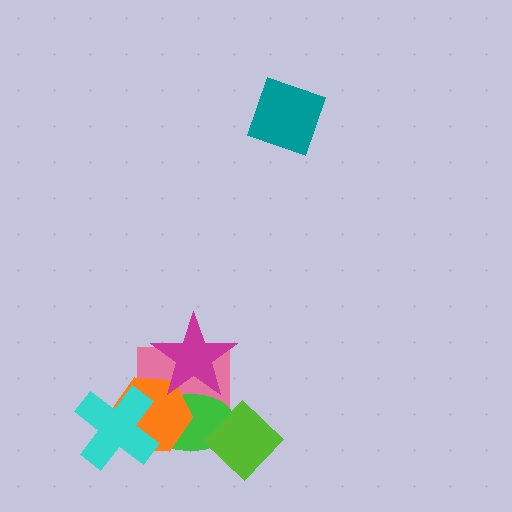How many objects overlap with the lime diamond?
1 object overlaps with the lime diamond.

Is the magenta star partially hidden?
No, no other shape covers it.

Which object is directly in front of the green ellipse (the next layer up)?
The lime diamond is directly in front of the green ellipse.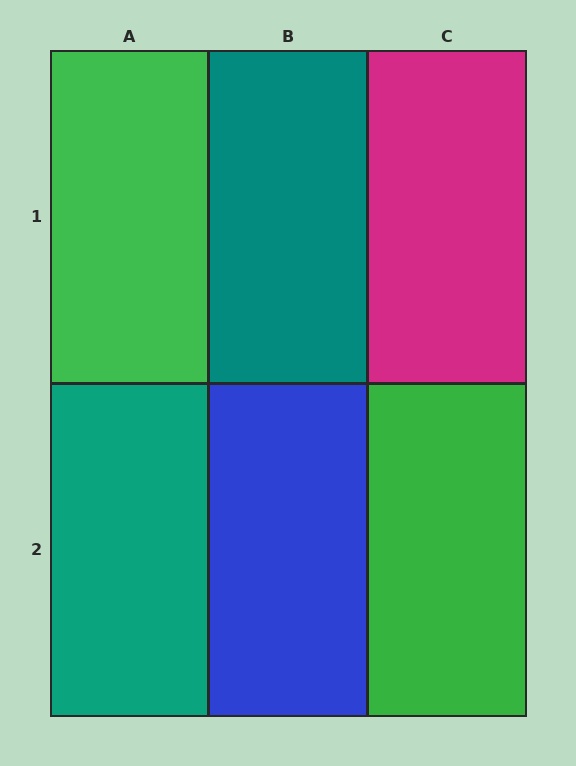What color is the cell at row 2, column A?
Teal.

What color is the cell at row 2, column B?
Blue.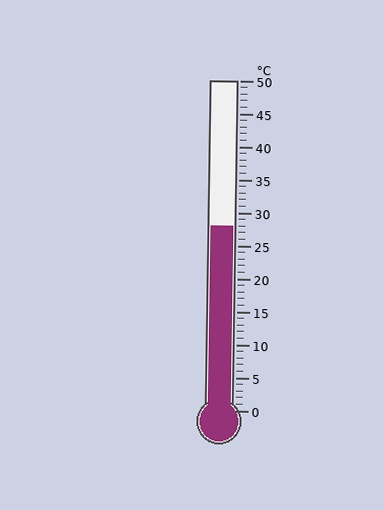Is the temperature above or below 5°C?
The temperature is above 5°C.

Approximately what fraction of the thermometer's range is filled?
The thermometer is filled to approximately 55% of its range.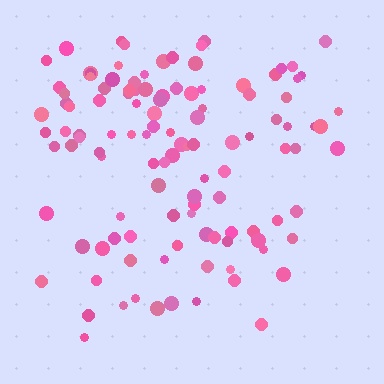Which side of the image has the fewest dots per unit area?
The bottom.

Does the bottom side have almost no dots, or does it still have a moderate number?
Still a moderate number, just noticeably fewer than the top.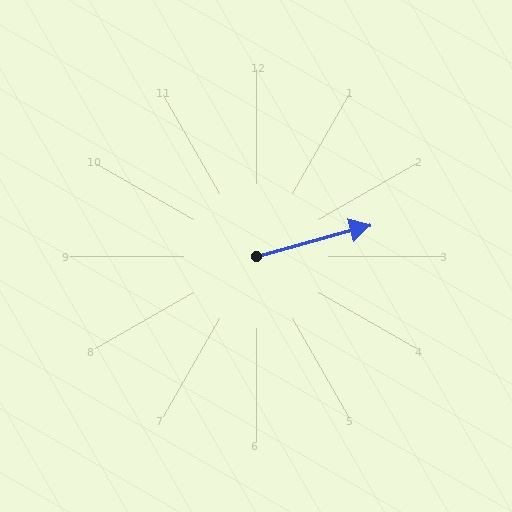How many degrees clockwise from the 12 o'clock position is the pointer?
Approximately 75 degrees.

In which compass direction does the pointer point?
East.